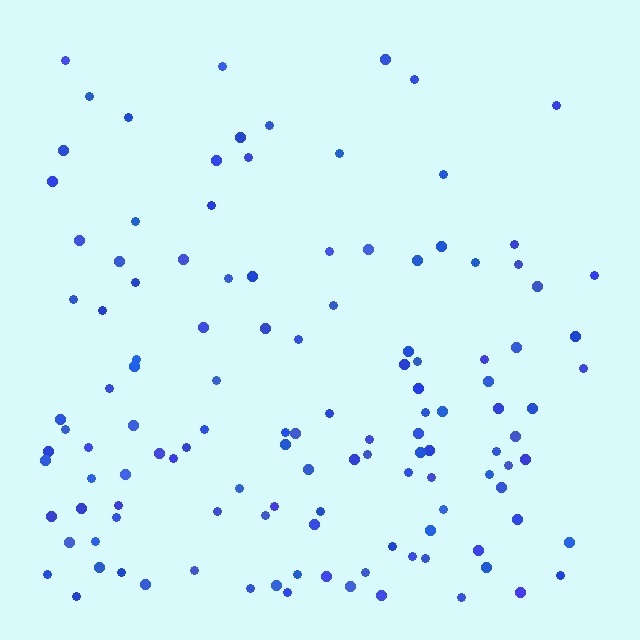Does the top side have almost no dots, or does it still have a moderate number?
Still a moderate number, just noticeably fewer than the bottom.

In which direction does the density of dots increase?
From top to bottom, with the bottom side densest.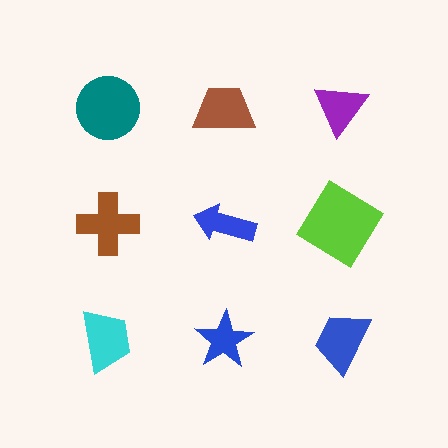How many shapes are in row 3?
3 shapes.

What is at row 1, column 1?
A teal circle.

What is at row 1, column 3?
A purple triangle.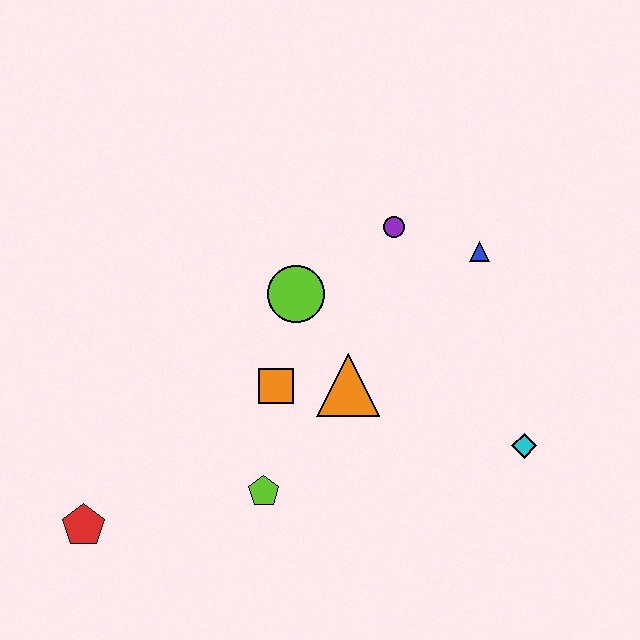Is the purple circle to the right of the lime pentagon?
Yes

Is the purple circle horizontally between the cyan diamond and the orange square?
Yes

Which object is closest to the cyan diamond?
The orange triangle is closest to the cyan diamond.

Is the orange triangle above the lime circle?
No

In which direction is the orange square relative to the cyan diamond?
The orange square is to the left of the cyan diamond.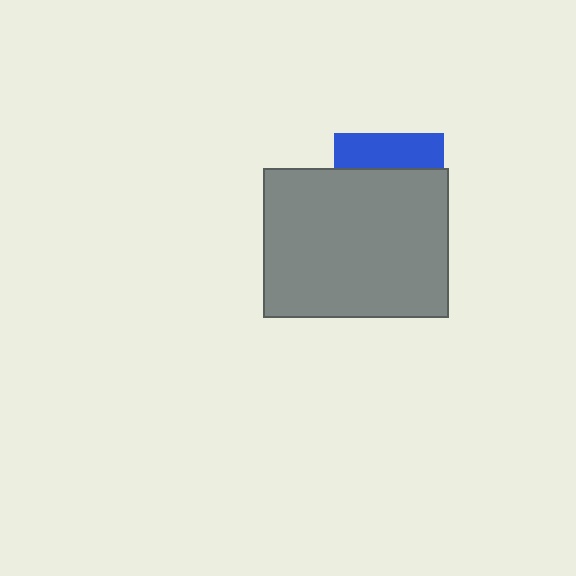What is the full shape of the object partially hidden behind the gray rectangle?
The partially hidden object is a blue square.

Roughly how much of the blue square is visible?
A small part of it is visible (roughly 31%).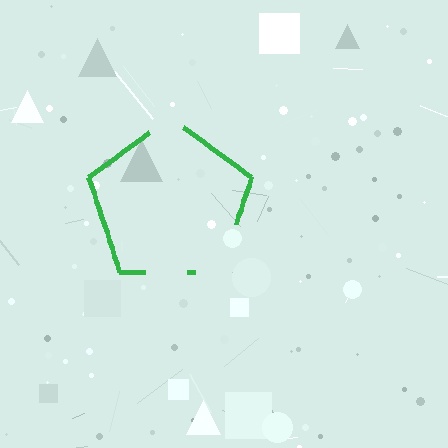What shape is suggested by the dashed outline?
The dashed outline suggests a pentagon.